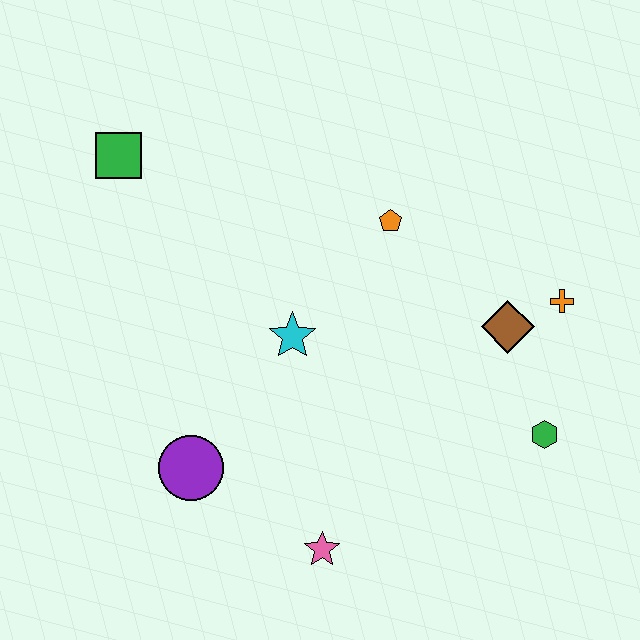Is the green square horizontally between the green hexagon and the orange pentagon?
No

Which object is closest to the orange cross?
The brown diamond is closest to the orange cross.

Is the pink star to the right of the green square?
Yes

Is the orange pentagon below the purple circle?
No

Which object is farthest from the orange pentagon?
The pink star is farthest from the orange pentagon.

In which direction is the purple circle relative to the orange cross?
The purple circle is to the left of the orange cross.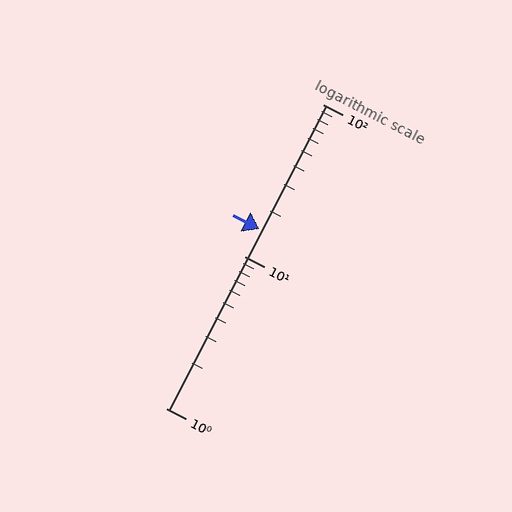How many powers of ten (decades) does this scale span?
The scale spans 2 decades, from 1 to 100.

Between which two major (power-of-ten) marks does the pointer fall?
The pointer is between 10 and 100.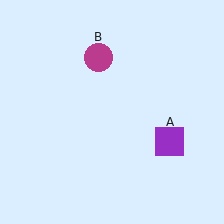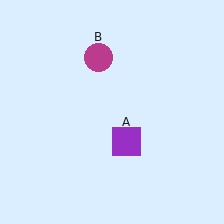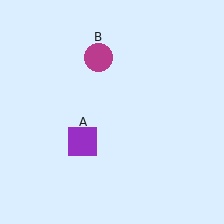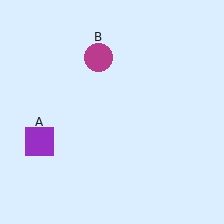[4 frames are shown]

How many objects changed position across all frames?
1 object changed position: purple square (object A).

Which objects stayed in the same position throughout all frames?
Magenta circle (object B) remained stationary.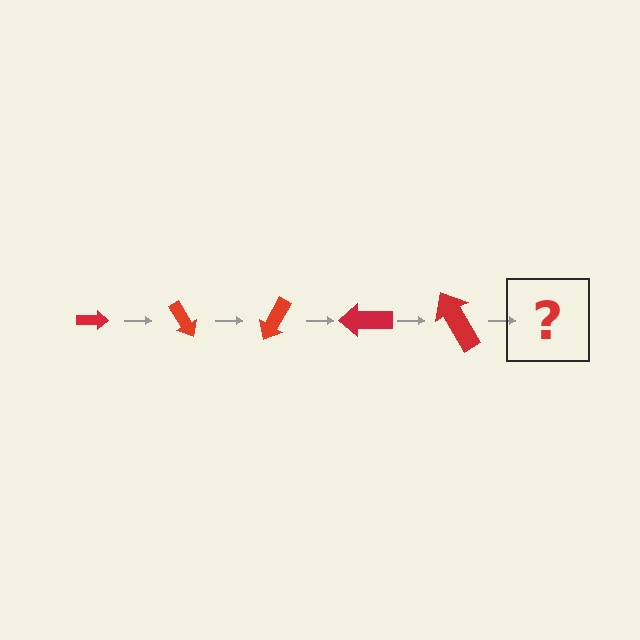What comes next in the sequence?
The next element should be an arrow, larger than the previous one and rotated 300 degrees from the start.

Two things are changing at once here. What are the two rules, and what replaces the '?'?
The two rules are that the arrow grows larger each step and it rotates 60 degrees each step. The '?' should be an arrow, larger than the previous one and rotated 300 degrees from the start.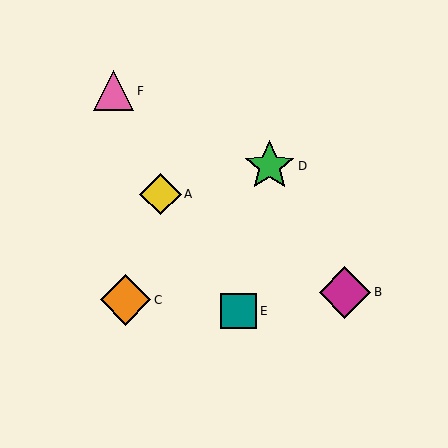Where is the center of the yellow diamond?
The center of the yellow diamond is at (160, 194).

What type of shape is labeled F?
Shape F is a pink triangle.